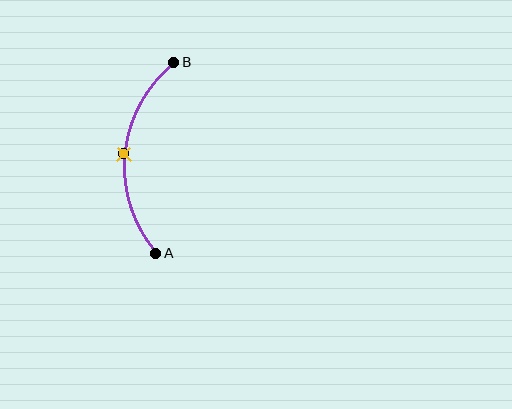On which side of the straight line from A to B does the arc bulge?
The arc bulges to the left of the straight line connecting A and B.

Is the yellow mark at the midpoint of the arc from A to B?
Yes. The yellow mark lies on the arc at equal arc-length from both A and B — it is the arc midpoint.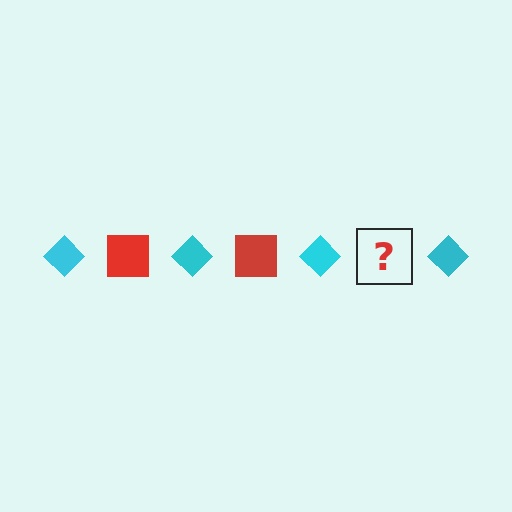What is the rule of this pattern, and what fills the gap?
The rule is that the pattern alternates between cyan diamond and red square. The gap should be filled with a red square.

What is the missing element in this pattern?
The missing element is a red square.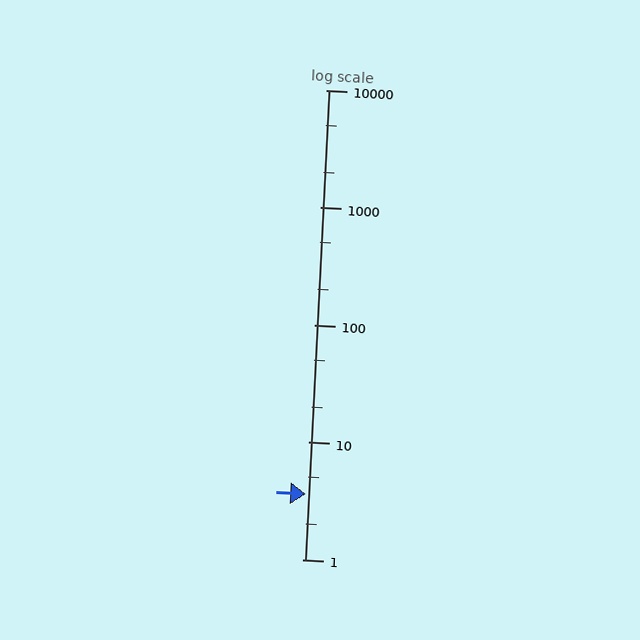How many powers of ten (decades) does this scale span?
The scale spans 4 decades, from 1 to 10000.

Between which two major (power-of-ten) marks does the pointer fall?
The pointer is between 1 and 10.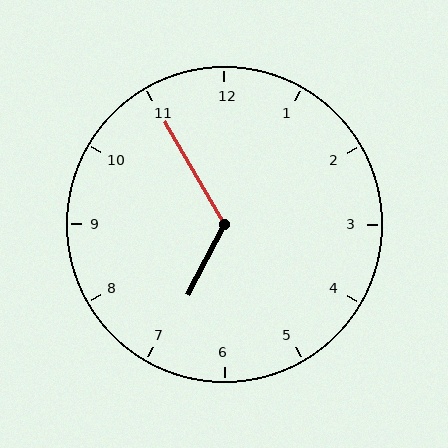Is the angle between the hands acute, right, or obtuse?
It is obtuse.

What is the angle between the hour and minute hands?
Approximately 122 degrees.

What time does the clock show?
6:55.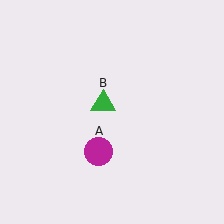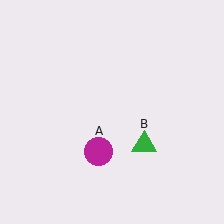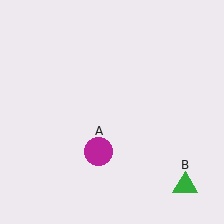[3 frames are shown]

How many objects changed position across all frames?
1 object changed position: green triangle (object B).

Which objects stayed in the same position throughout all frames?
Magenta circle (object A) remained stationary.